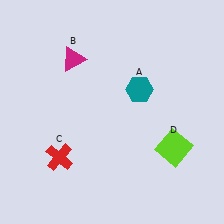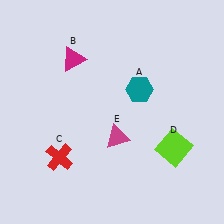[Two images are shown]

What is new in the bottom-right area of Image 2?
A magenta triangle (E) was added in the bottom-right area of Image 2.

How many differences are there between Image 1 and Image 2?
There is 1 difference between the two images.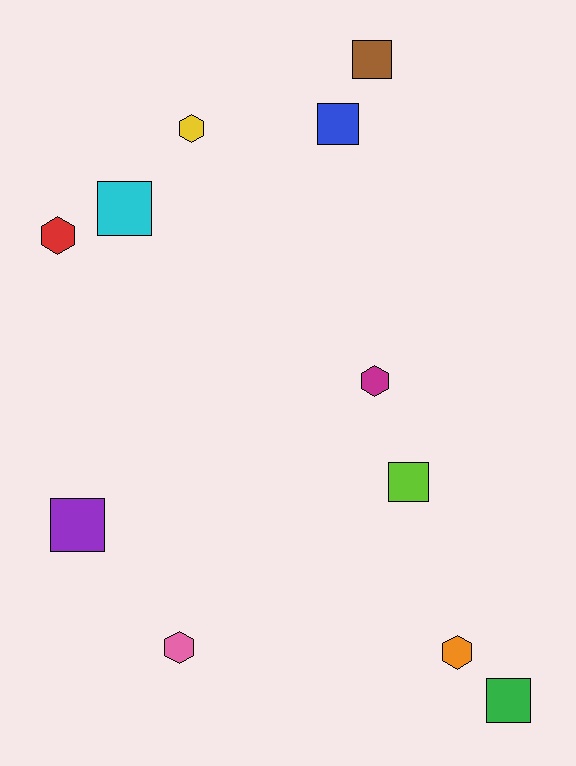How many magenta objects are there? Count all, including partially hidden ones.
There is 1 magenta object.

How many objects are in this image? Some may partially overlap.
There are 11 objects.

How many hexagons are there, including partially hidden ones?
There are 5 hexagons.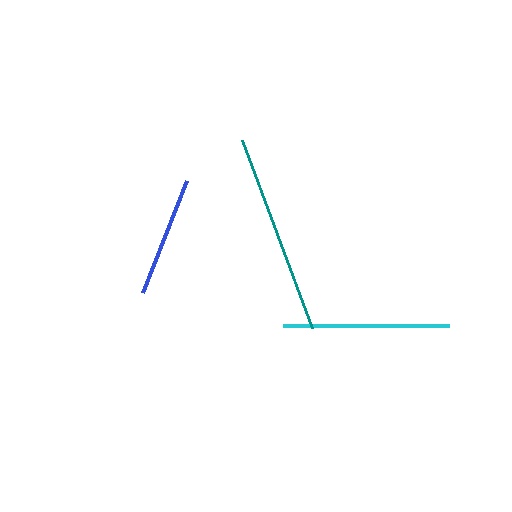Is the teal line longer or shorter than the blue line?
The teal line is longer than the blue line.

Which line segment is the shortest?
The blue line is the shortest at approximately 120 pixels.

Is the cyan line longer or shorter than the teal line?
The teal line is longer than the cyan line.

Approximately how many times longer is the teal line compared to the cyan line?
The teal line is approximately 1.2 times the length of the cyan line.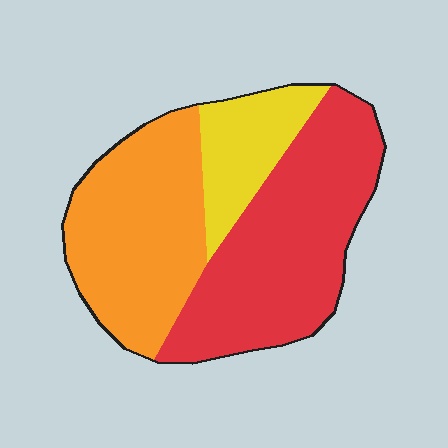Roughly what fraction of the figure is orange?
Orange takes up about three eighths (3/8) of the figure.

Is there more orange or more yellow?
Orange.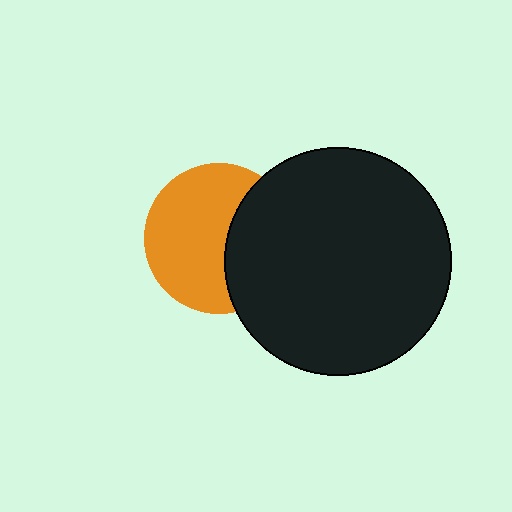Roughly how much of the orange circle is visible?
About half of it is visible (roughly 63%).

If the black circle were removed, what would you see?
You would see the complete orange circle.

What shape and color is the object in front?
The object in front is a black circle.